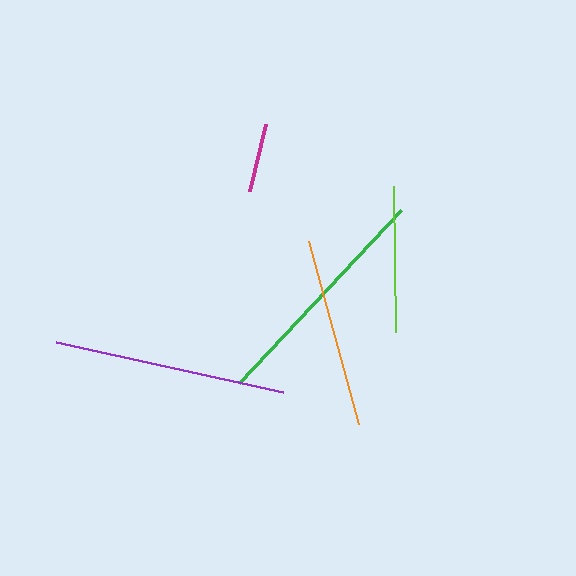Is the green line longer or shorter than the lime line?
The green line is longer than the lime line.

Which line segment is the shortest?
The magenta line is the shortest at approximately 70 pixels.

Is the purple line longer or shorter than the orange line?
The purple line is longer than the orange line.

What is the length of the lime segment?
The lime segment is approximately 145 pixels long.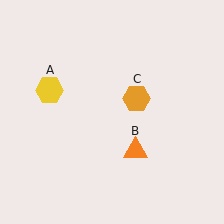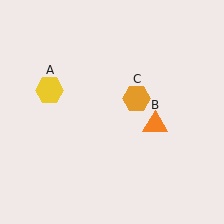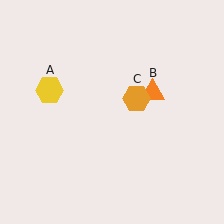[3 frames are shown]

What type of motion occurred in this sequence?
The orange triangle (object B) rotated counterclockwise around the center of the scene.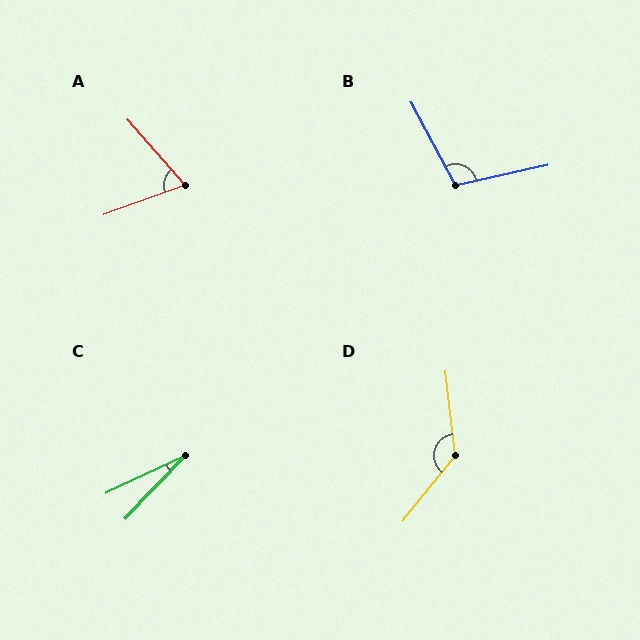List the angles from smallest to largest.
C (21°), A (69°), B (105°), D (134°).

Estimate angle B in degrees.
Approximately 105 degrees.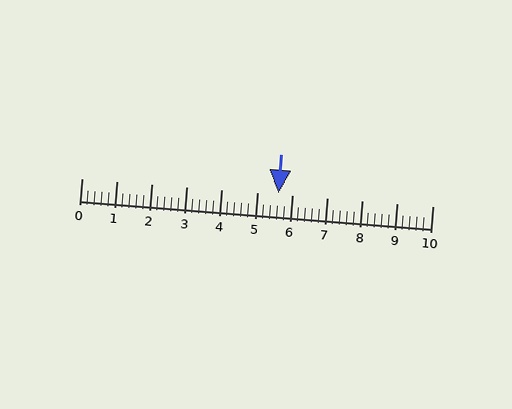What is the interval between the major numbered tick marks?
The major tick marks are spaced 1 units apart.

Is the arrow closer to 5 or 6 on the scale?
The arrow is closer to 6.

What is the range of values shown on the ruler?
The ruler shows values from 0 to 10.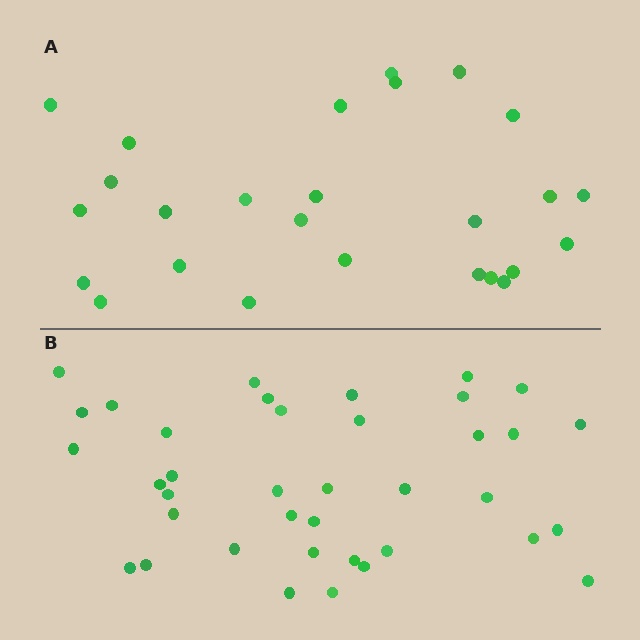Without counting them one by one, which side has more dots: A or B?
Region B (the bottom region) has more dots.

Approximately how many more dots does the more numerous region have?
Region B has roughly 12 or so more dots than region A.